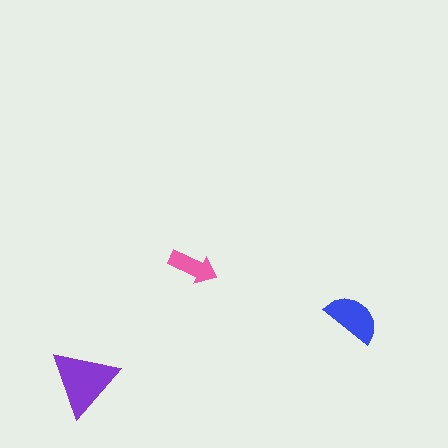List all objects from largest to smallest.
The purple triangle, the blue semicircle, the pink arrow.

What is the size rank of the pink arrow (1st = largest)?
3rd.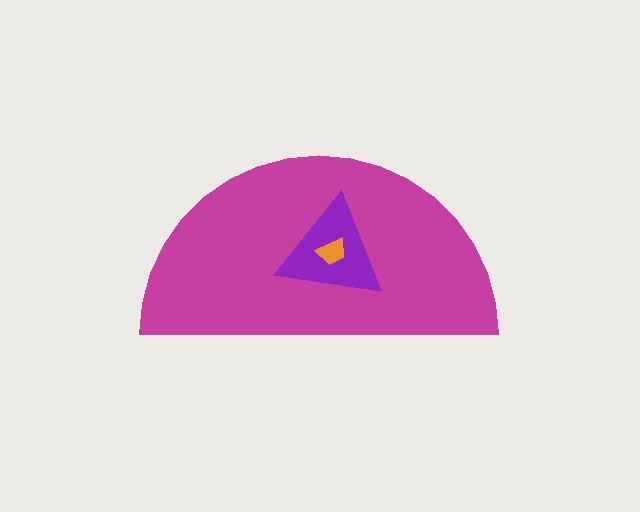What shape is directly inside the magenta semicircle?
The purple triangle.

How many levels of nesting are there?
3.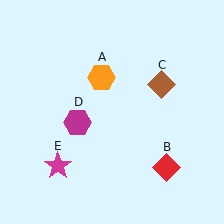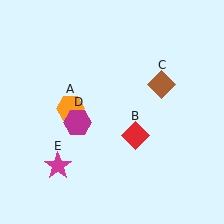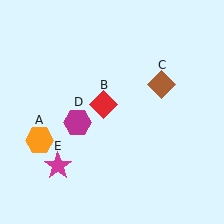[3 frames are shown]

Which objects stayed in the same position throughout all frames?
Brown diamond (object C) and magenta hexagon (object D) and magenta star (object E) remained stationary.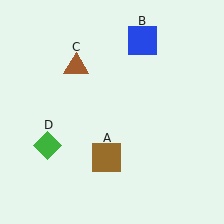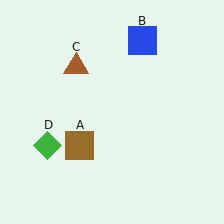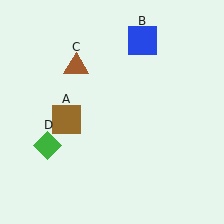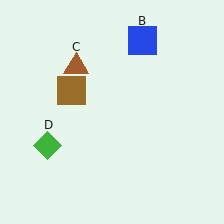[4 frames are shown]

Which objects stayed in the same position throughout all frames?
Blue square (object B) and brown triangle (object C) and green diamond (object D) remained stationary.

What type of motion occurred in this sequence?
The brown square (object A) rotated clockwise around the center of the scene.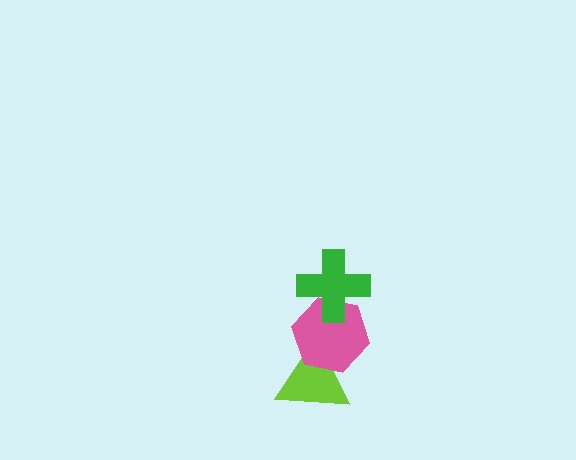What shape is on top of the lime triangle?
The pink hexagon is on top of the lime triangle.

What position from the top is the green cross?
The green cross is 1st from the top.